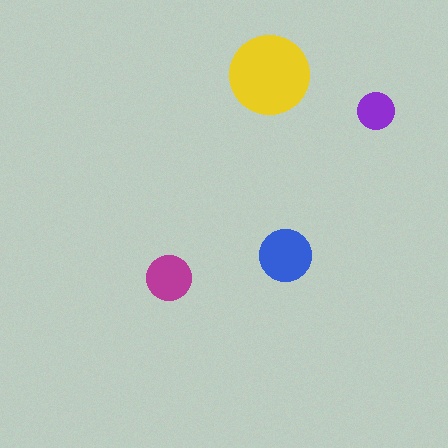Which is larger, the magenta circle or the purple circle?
The magenta one.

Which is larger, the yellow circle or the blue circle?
The yellow one.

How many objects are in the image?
There are 4 objects in the image.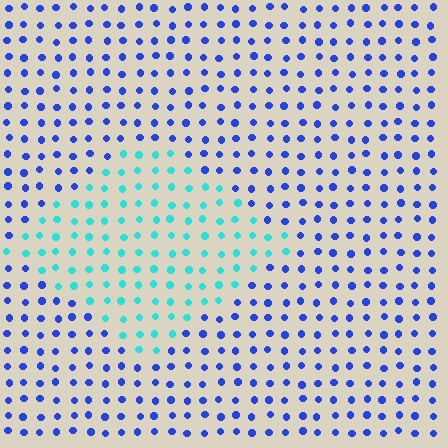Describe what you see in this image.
The image is filled with small blue elements in a uniform arrangement. A diamond-shaped region is visible where the elements are tinted to a slightly different hue, forming a subtle color boundary.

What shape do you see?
I see a diamond.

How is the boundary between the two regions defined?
The boundary is defined purely by a slight shift in hue (about 53 degrees). Spacing, size, and orientation are identical on both sides.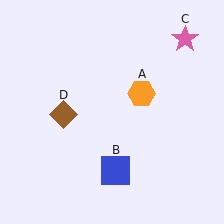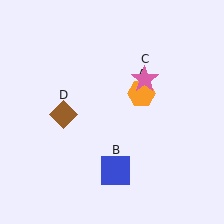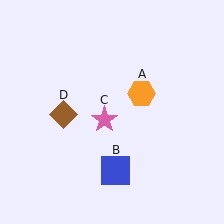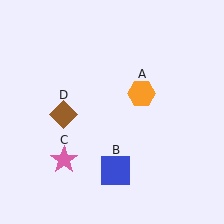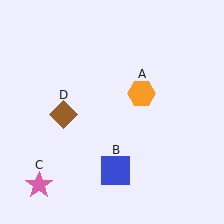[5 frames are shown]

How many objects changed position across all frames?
1 object changed position: pink star (object C).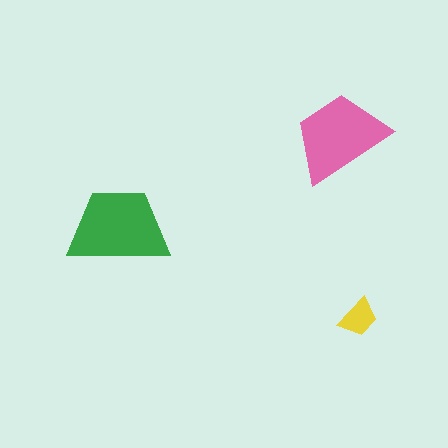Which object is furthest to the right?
The yellow trapezoid is rightmost.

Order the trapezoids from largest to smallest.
the green one, the pink one, the yellow one.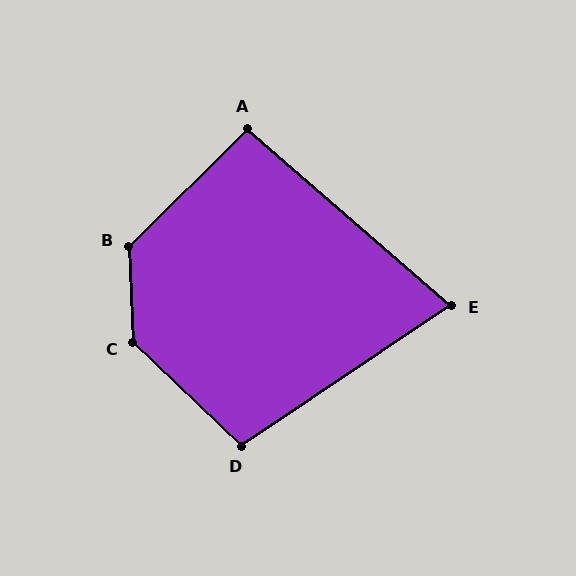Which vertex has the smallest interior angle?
E, at approximately 75 degrees.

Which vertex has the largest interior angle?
C, at approximately 136 degrees.